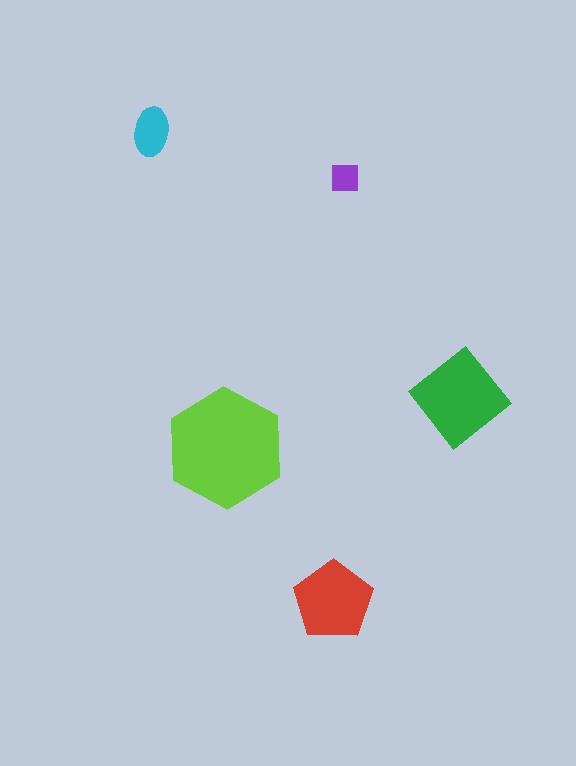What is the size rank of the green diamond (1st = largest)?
2nd.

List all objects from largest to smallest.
The lime hexagon, the green diamond, the red pentagon, the cyan ellipse, the purple square.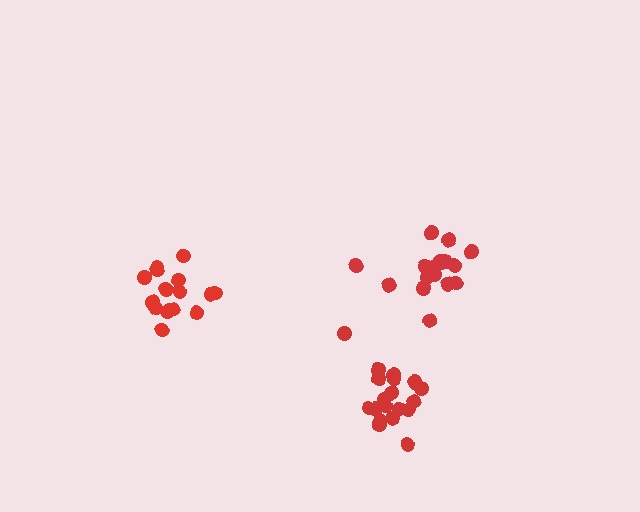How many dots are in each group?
Group 1: 18 dots, Group 2: 16 dots, Group 3: 20 dots (54 total).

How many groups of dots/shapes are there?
There are 3 groups.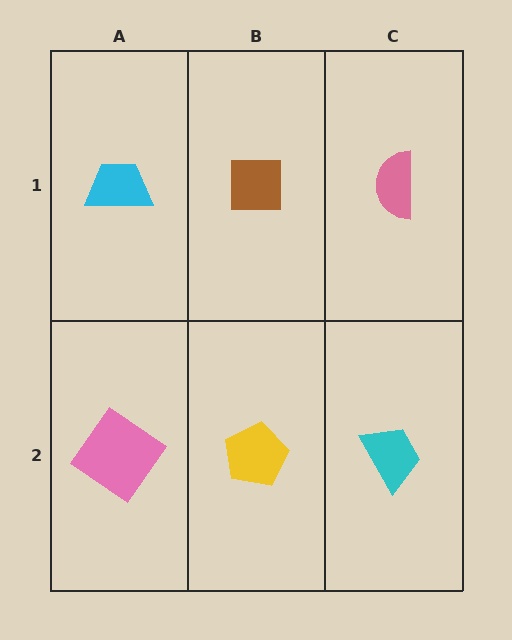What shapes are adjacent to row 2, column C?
A pink semicircle (row 1, column C), a yellow pentagon (row 2, column B).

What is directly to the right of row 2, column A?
A yellow pentagon.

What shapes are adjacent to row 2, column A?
A cyan trapezoid (row 1, column A), a yellow pentagon (row 2, column B).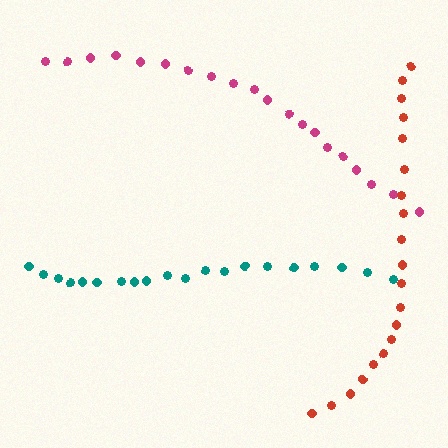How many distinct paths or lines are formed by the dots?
There are 3 distinct paths.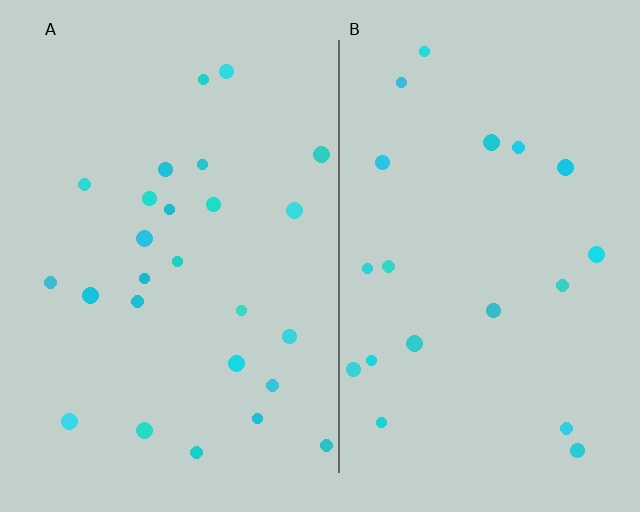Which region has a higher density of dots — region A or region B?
A (the left).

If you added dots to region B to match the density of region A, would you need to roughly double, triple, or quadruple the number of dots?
Approximately double.